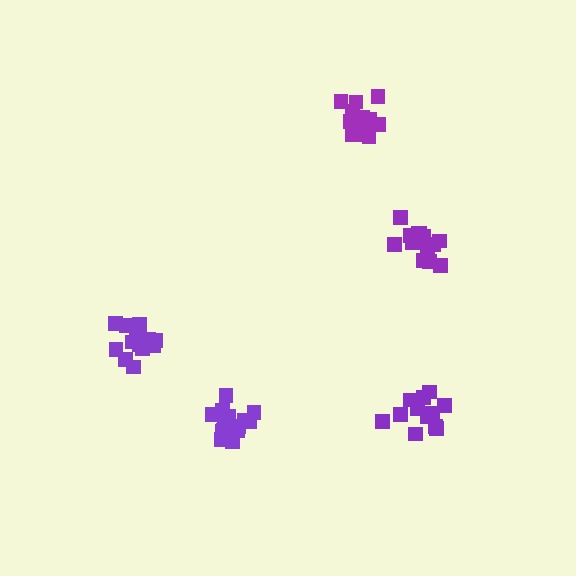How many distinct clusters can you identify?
There are 5 distinct clusters.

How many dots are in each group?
Group 1: 16 dots, Group 2: 12 dots, Group 3: 16 dots, Group 4: 13 dots, Group 5: 13 dots (70 total).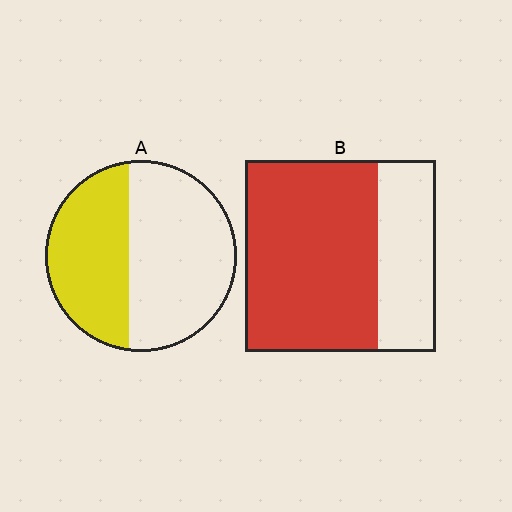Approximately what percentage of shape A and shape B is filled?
A is approximately 40% and B is approximately 70%.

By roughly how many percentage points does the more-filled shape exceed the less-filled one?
By roughly 30 percentage points (B over A).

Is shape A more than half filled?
No.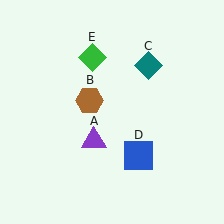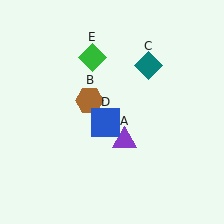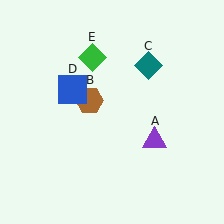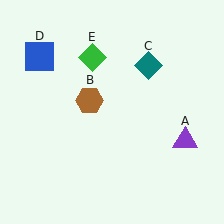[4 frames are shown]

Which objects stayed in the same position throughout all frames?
Brown hexagon (object B) and teal diamond (object C) and green diamond (object E) remained stationary.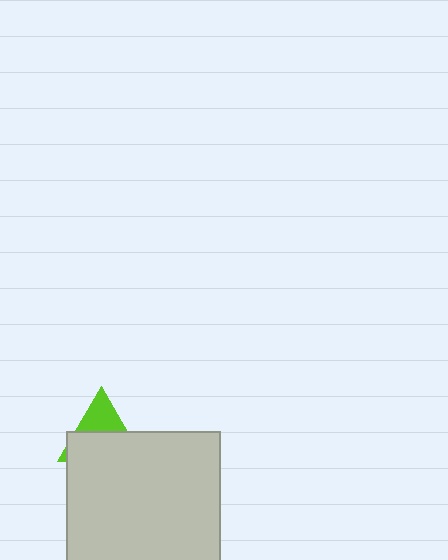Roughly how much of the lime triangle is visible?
A small part of it is visible (roughly 38%).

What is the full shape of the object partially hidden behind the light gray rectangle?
The partially hidden object is a lime triangle.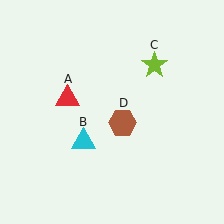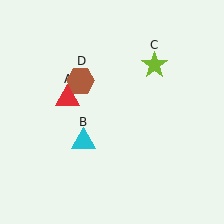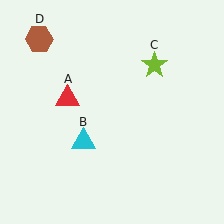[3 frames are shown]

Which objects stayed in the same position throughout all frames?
Red triangle (object A) and cyan triangle (object B) and lime star (object C) remained stationary.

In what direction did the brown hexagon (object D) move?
The brown hexagon (object D) moved up and to the left.